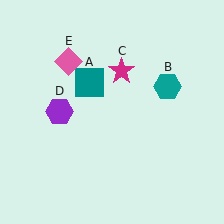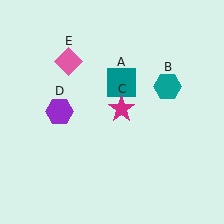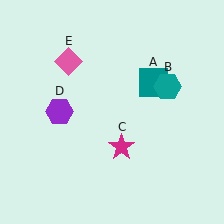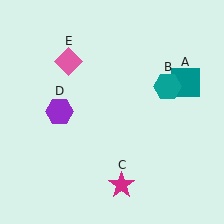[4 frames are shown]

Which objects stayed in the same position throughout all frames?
Teal hexagon (object B) and purple hexagon (object D) and pink diamond (object E) remained stationary.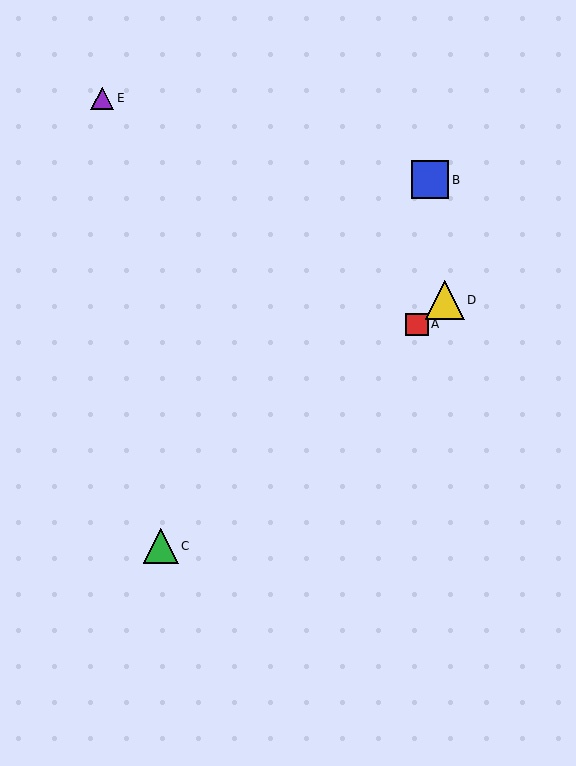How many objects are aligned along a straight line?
3 objects (A, C, D) are aligned along a straight line.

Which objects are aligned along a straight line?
Objects A, C, D are aligned along a straight line.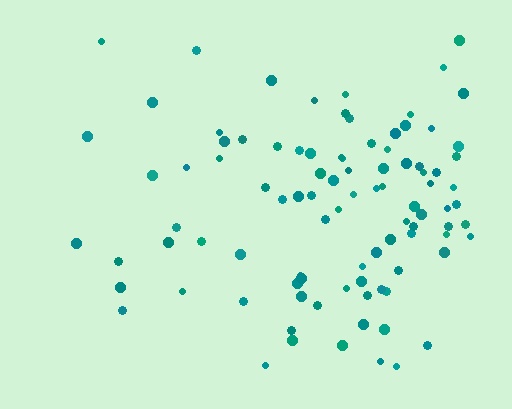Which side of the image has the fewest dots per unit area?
The left.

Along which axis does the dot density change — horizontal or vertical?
Horizontal.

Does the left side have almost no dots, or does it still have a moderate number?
Still a moderate number, just noticeably fewer than the right.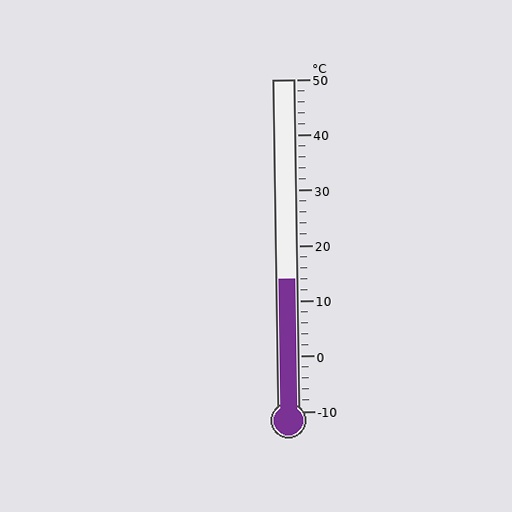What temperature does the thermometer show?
The thermometer shows approximately 14°C.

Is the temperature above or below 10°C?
The temperature is above 10°C.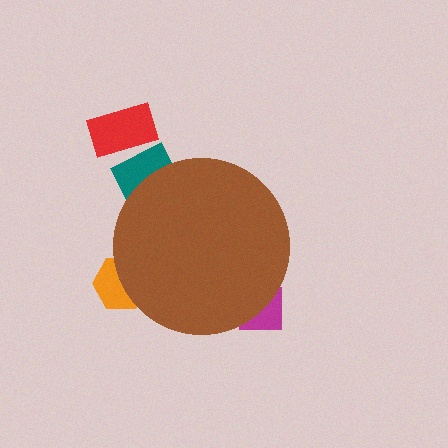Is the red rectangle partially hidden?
No, the red rectangle is fully visible.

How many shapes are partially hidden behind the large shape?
3 shapes are partially hidden.